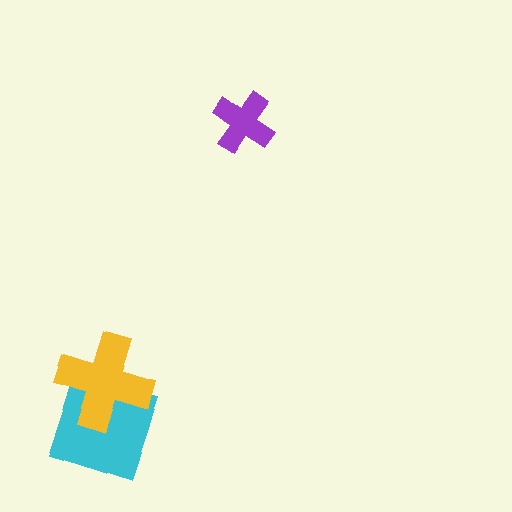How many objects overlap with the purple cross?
0 objects overlap with the purple cross.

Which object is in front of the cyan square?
The yellow cross is in front of the cyan square.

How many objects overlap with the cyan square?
1 object overlaps with the cyan square.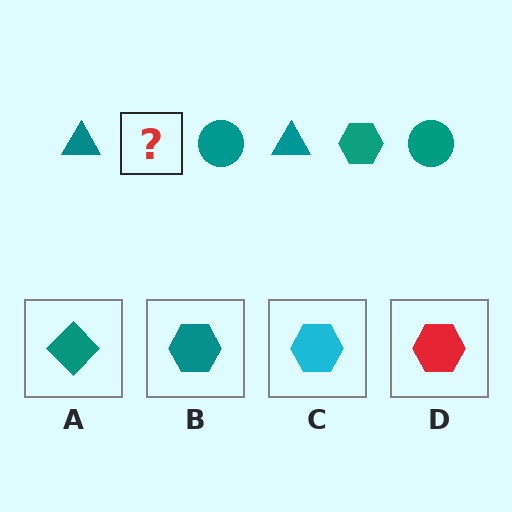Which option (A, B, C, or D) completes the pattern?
B.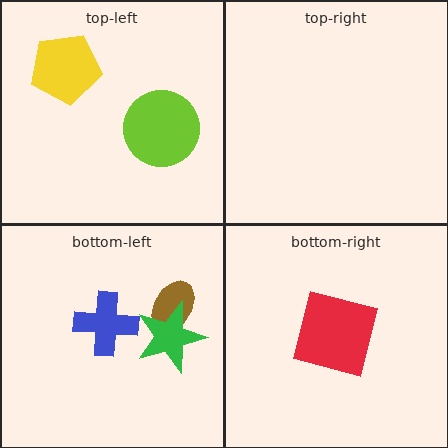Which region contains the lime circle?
The top-left region.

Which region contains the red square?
The bottom-right region.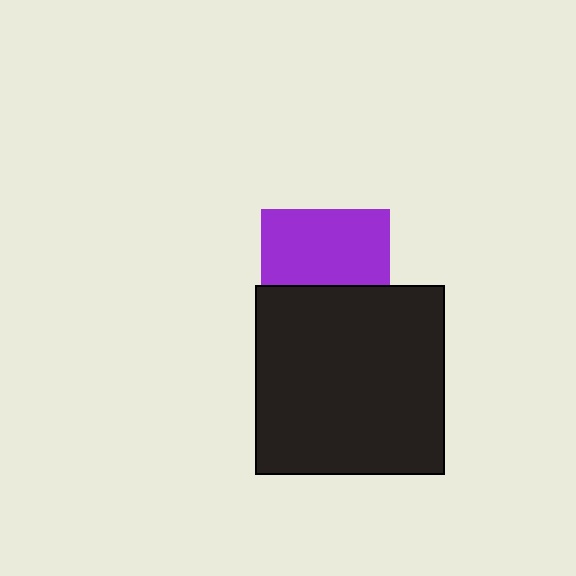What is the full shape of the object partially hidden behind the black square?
The partially hidden object is a purple square.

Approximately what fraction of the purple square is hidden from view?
Roughly 41% of the purple square is hidden behind the black square.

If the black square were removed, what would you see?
You would see the complete purple square.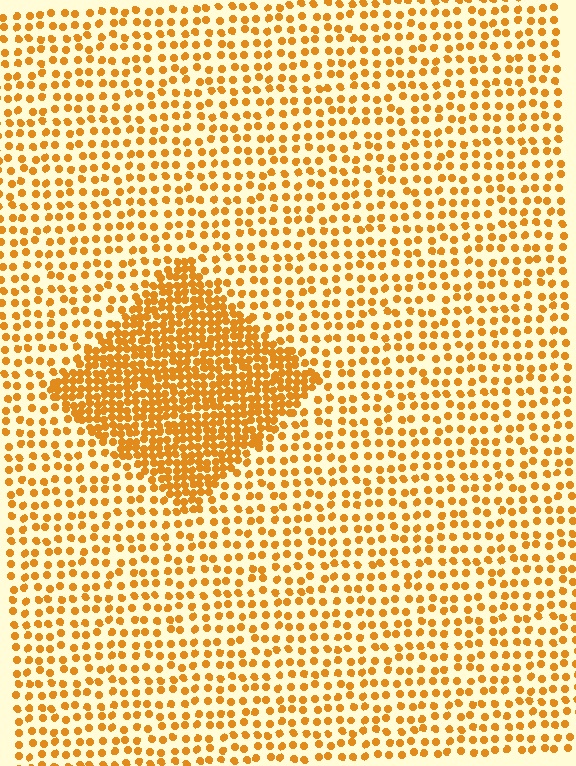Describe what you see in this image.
The image contains small orange elements arranged at two different densities. A diamond-shaped region is visible where the elements are more densely packed than the surrounding area.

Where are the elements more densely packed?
The elements are more densely packed inside the diamond boundary.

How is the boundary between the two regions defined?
The boundary is defined by a change in element density (approximately 2.4x ratio). All elements are the same color, size, and shape.